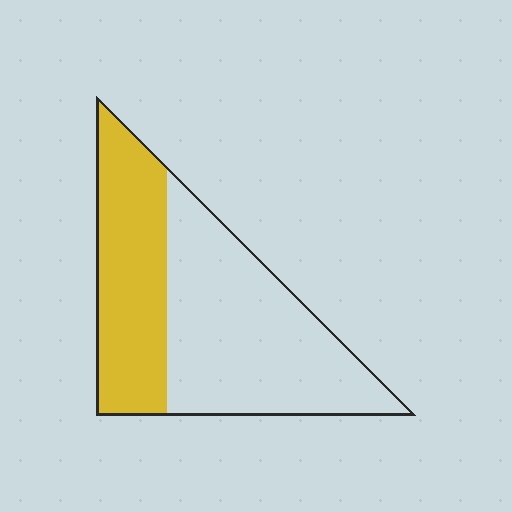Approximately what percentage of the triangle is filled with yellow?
Approximately 40%.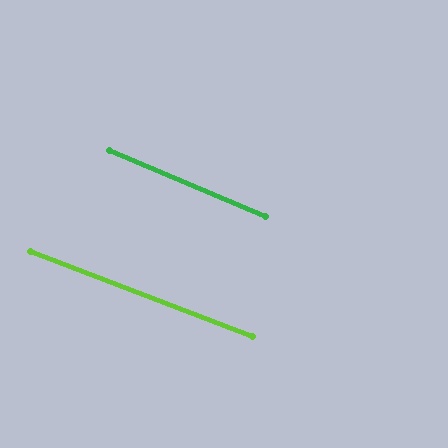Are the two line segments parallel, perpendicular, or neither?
Parallel — their directions differ by only 2.0°.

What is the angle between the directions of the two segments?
Approximately 2 degrees.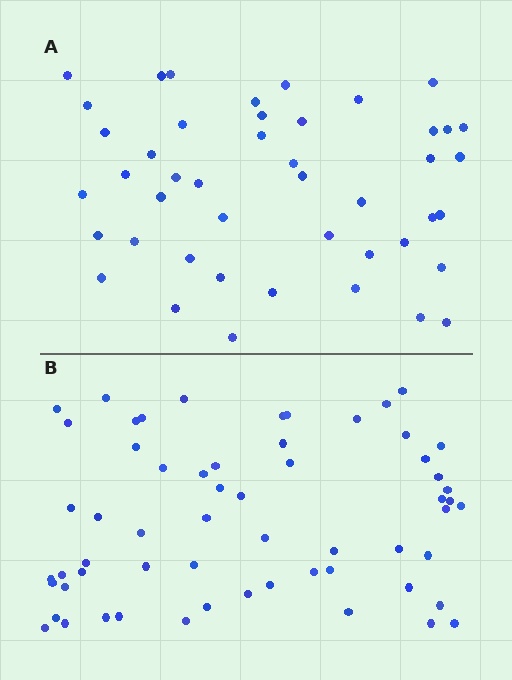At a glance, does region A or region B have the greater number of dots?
Region B (the bottom region) has more dots.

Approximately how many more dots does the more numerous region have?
Region B has approximately 15 more dots than region A.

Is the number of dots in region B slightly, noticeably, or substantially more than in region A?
Region B has noticeably more, but not dramatically so. The ratio is roughly 1.3 to 1.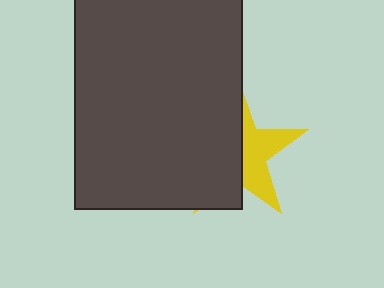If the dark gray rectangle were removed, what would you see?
You would see the complete yellow star.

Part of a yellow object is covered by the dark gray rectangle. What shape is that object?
It is a star.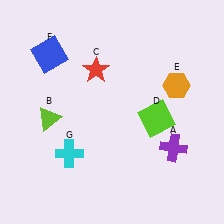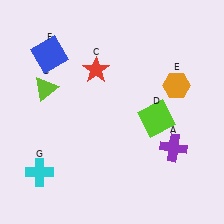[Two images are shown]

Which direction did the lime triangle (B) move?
The lime triangle (B) moved up.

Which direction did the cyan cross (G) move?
The cyan cross (G) moved left.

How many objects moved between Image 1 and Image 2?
2 objects moved between the two images.